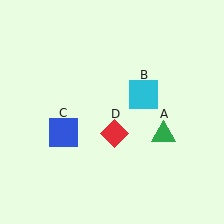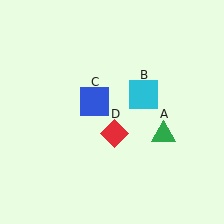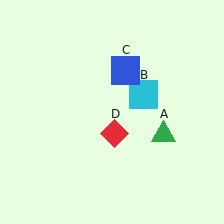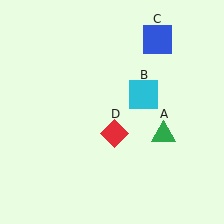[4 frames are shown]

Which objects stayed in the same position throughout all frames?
Green triangle (object A) and cyan square (object B) and red diamond (object D) remained stationary.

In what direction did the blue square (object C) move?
The blue square (object C) moved up and to the right.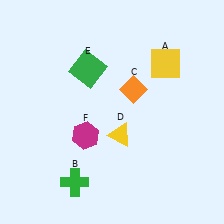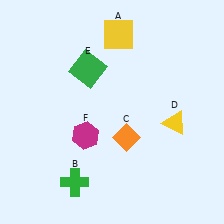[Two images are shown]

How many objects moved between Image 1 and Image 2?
3 objects moved between the two images.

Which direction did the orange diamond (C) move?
The orange diamond (C) moved down.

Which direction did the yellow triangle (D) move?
The yellow triangle (D) moved right.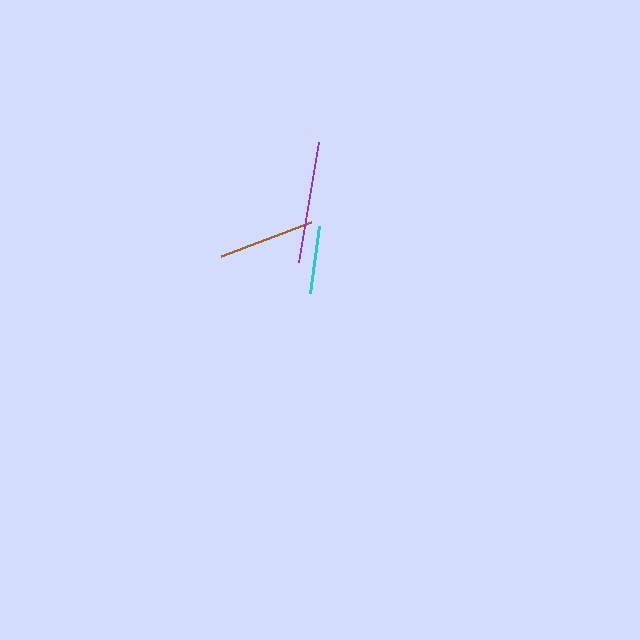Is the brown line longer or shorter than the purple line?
The purple line is longer than the brown line.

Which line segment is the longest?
The purple line is the longest at approximately 122 pixels.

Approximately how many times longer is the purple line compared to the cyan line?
The purple line is approximately 1.8 times the length of the cyan line.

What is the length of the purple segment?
The purple segment is approximately 122 pixels long.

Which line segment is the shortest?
The cyan line is the shortest at approximately 67 pixels.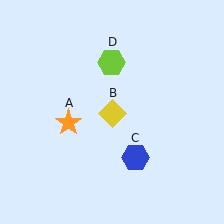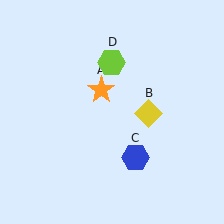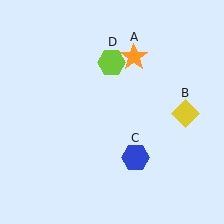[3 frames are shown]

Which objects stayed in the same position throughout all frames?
Blue hexagon (object C) and lime hexagon (object D) remained stationary.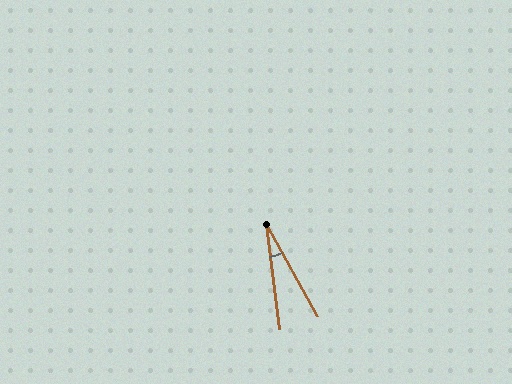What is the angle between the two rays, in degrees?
Approximately 22 degrees.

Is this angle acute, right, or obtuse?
It is acute.